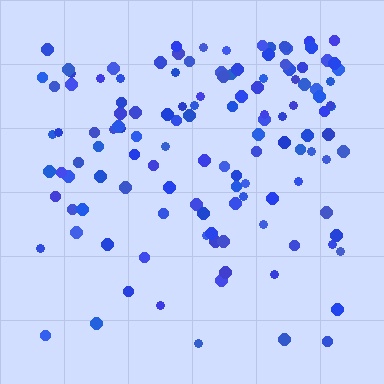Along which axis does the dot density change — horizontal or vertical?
Vertical.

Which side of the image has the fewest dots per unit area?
The bottom.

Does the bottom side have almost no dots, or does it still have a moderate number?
Still a moderate number, just noticeably fewer than the top.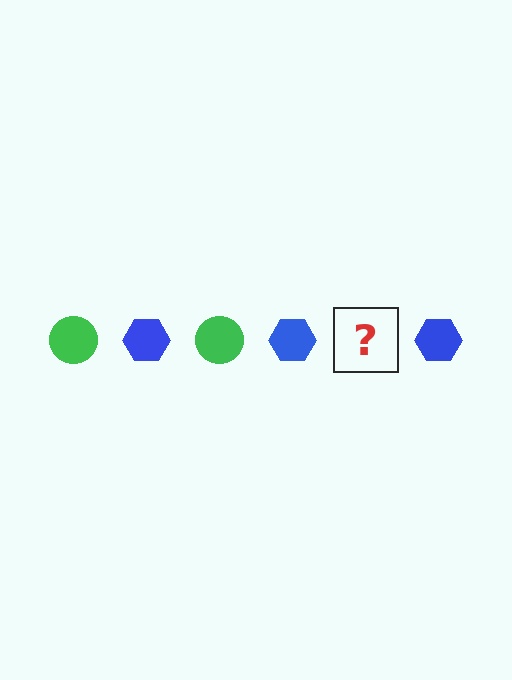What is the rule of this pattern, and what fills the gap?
The rule is that the pattern alternates between green circle and blue hexagon. The gap should be filled with a green circle.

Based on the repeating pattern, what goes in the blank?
The blank should be a green circle.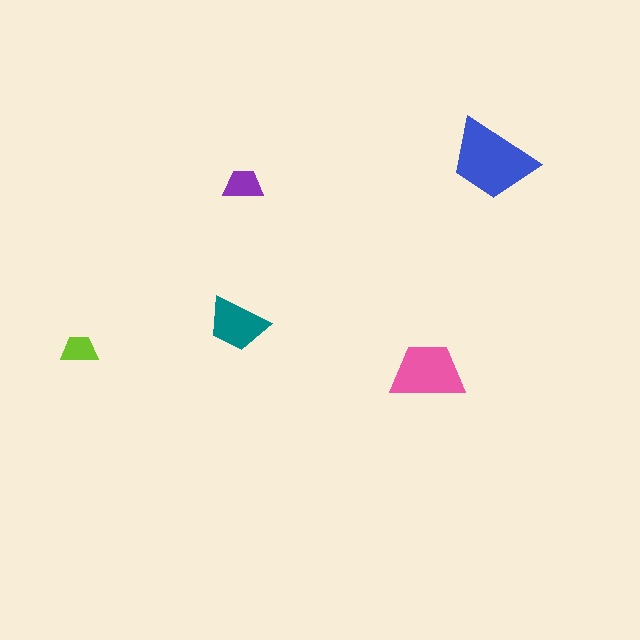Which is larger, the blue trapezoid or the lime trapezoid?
The blue one.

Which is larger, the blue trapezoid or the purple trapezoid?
The blue one.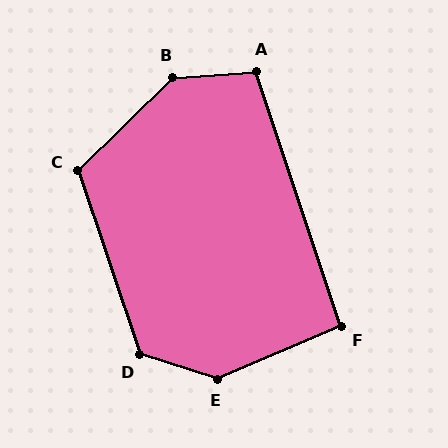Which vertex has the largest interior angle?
B, at approximately 139 degrees.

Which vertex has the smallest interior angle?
F, at approximately 95 degrees.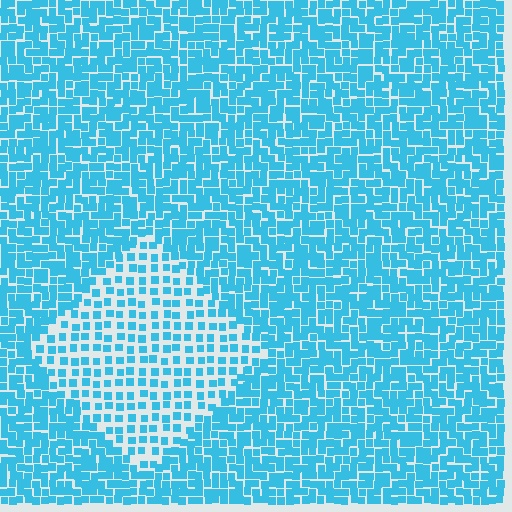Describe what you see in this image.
The image contains small cyan elements arranged at two different densities. A diamond-shaped region is visible where the elements are less densely packed than the surrounding area.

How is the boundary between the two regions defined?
The boundary is defined by a change in element density (approximately 2.0x ratio). All elements are the same color, size, and shape.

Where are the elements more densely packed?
The elements are more densely packed outside the diamond boundary.